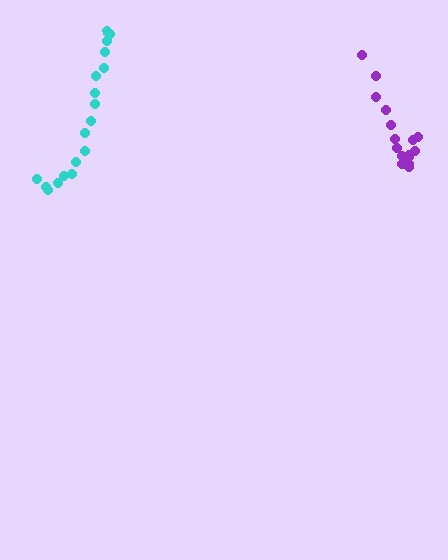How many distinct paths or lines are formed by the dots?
There are 2 distinct paths.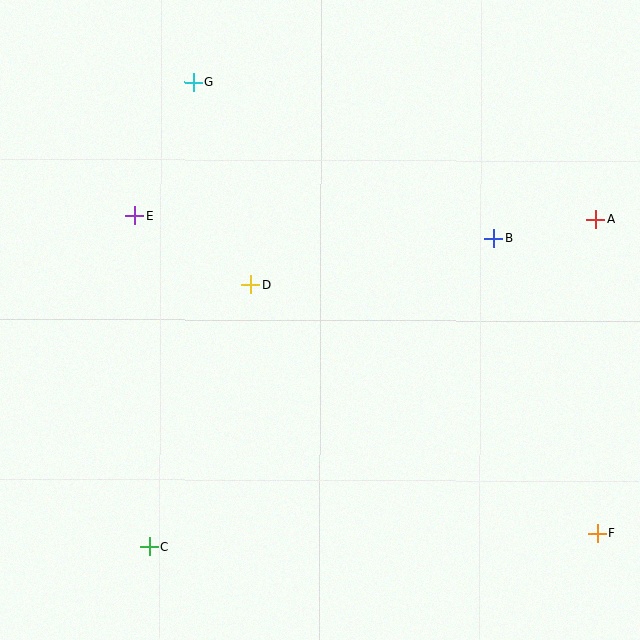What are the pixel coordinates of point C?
Point C is at (149, 547).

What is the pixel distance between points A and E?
The distance between A and E is 461 pixels.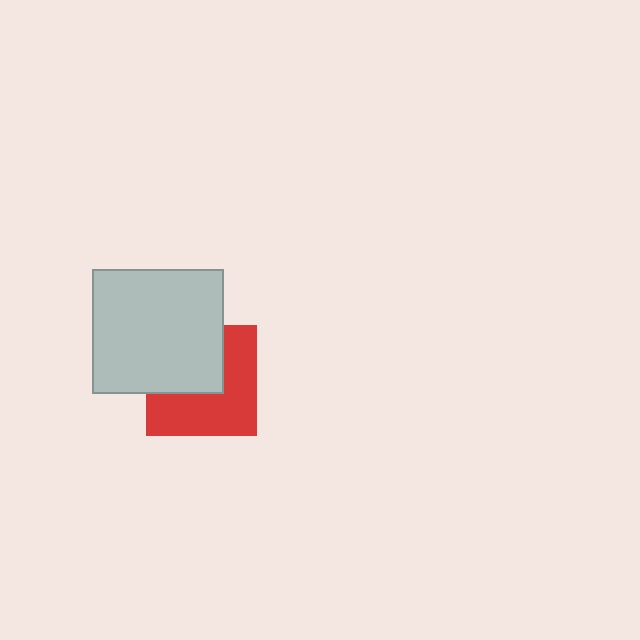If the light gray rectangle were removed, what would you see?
You would see the complete red square.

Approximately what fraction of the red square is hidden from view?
Roughly 43% of the red square is hidden behind the light gray rectangle.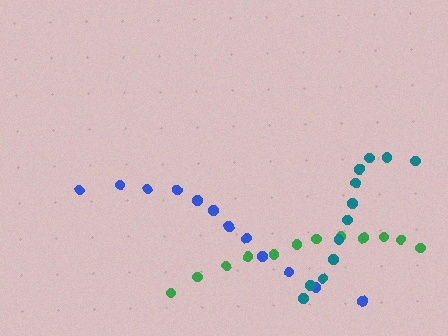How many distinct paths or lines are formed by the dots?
There are 3 distinct paths.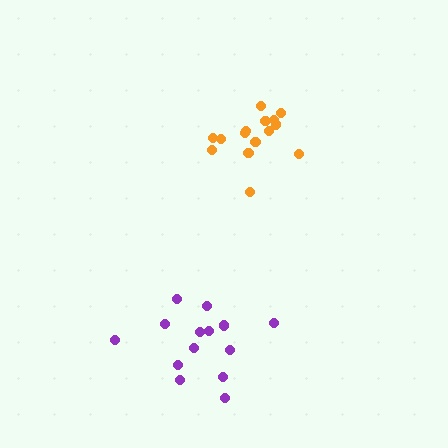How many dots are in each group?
Group 1: 14 dots, Group 2: 15 dots (29 total).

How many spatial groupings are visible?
There are 2 spatial groupings.